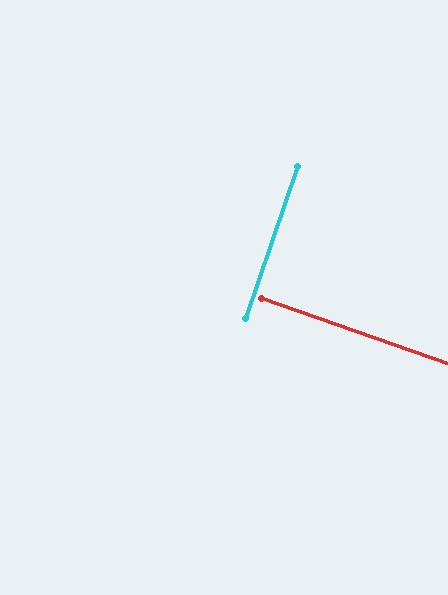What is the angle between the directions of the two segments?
Approximately 89 degrees.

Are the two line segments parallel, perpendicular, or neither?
Perpendicular — they meet at approximately 89°.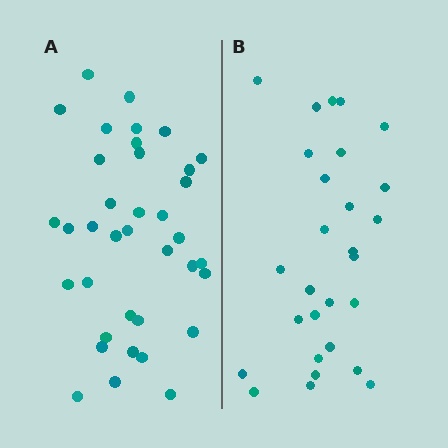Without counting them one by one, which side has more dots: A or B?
Region A (the left region) has more dots.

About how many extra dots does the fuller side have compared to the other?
Region A has roughly 8 or so more dots than region B.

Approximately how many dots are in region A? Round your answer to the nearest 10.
About 40 dots. (The exact count is 37, which rounds to 40.)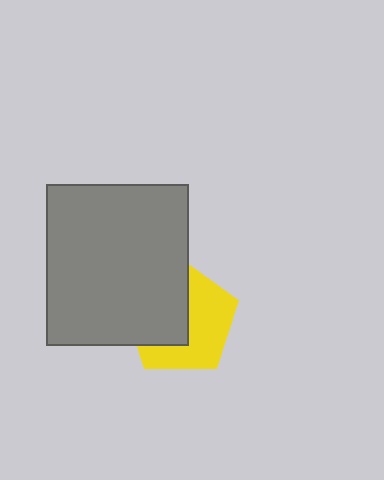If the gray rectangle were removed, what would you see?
You would see the complete yellow pentagon.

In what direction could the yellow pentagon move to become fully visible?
The yellow pentagon could move right. That would shift it out from behind the gray rectangle entirely.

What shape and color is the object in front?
The object in front is a gray rectangle.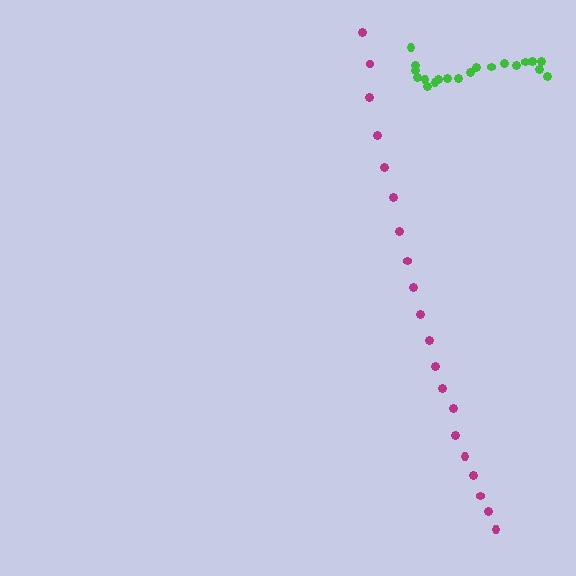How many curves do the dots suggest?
There are 2 distinct paths.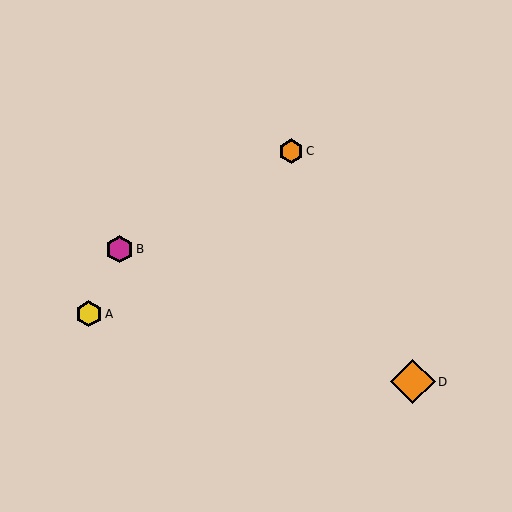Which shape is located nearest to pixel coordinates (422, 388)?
The orange diamond (labeled D) at (413, 382) is nearest to that location.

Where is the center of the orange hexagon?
The center of the orange hexagon is at (291, 151).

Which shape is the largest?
The orange diamond (labeled D) is the largest.